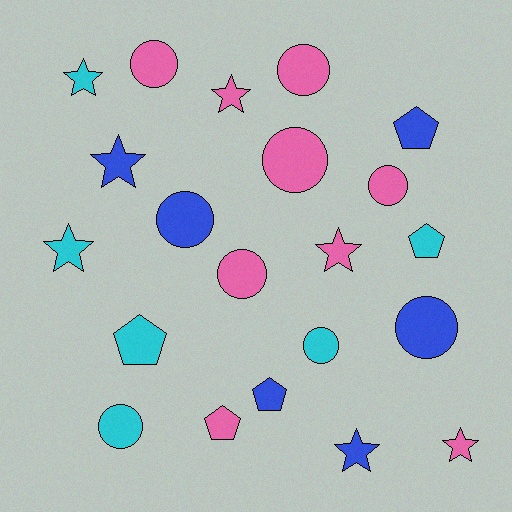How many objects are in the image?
There are 21 objects.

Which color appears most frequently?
Pink, with 9 objects.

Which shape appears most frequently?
Circle, with 9 objects.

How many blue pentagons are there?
There are 2 blue pentagons.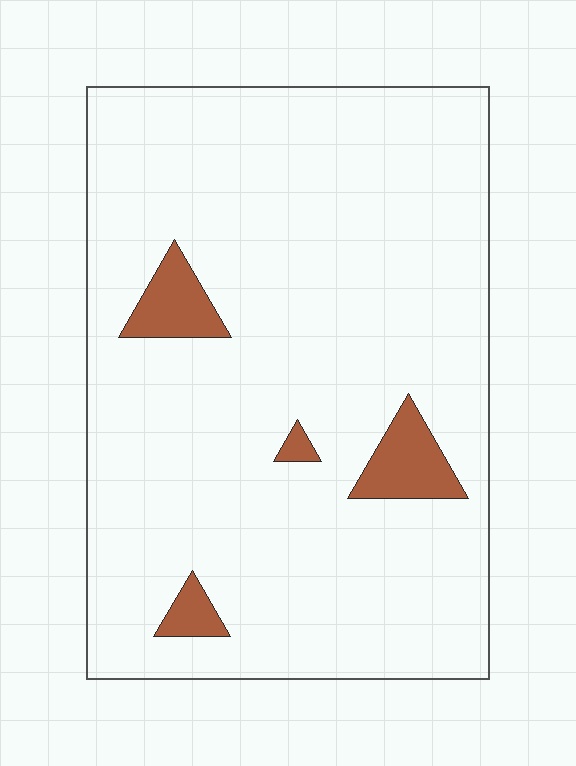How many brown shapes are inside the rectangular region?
4.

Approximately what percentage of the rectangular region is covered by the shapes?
Approximately 5%.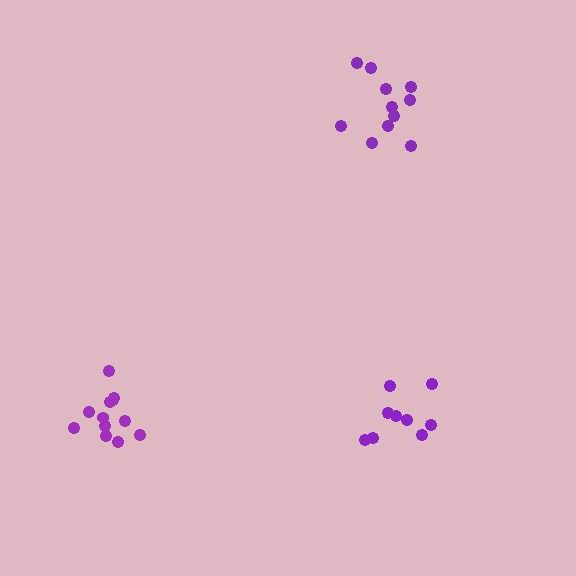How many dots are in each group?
Group 1: 11 dots, Group 2: 9 dots, Group 3: 12 dots (32 total).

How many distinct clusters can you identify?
There are 3 distinct clusters.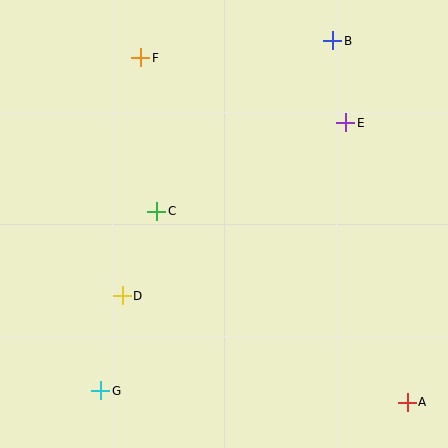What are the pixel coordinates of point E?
Point E is at (346, 123).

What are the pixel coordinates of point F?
Point F is at (141, 58).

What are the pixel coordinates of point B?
Point B is at (333, 41).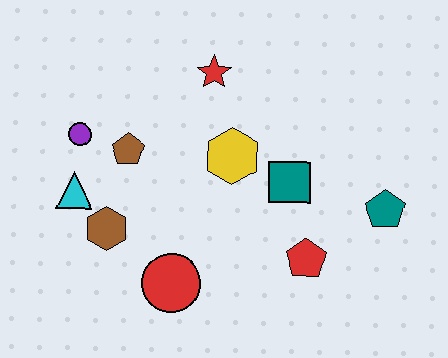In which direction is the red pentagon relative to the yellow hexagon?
The red pentagon is below the yellow hexagon.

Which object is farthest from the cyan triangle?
The teal pentagon is farthest from the cyan triangle.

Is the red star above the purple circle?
Yes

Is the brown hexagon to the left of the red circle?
Yes